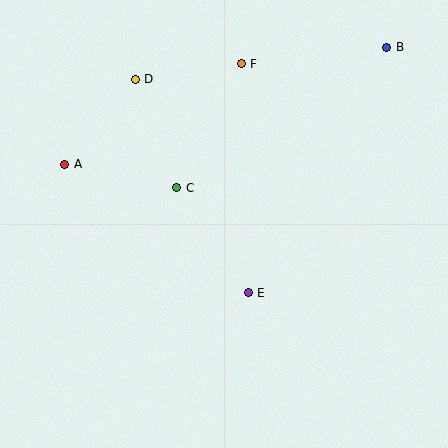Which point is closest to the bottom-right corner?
Point E is closest to the bottom-right corner.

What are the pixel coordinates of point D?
Point D is at (135, 79).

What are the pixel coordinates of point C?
Point C is at (177, 188).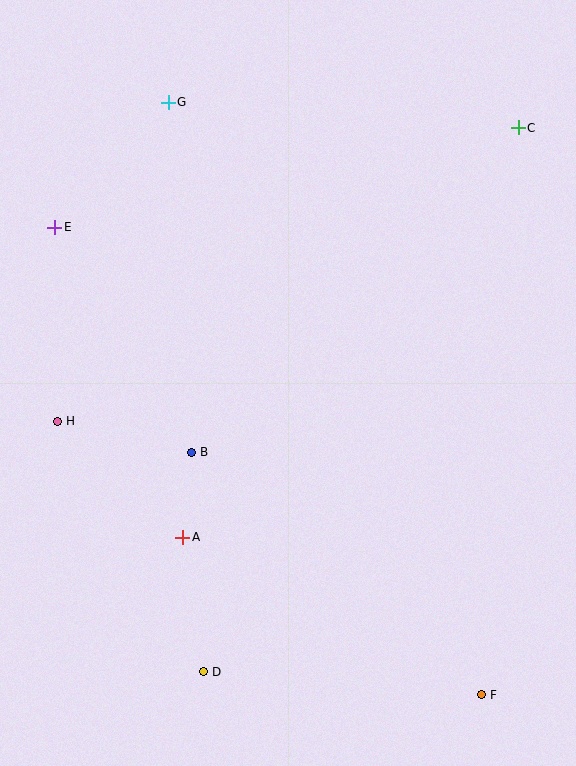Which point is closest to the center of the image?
Point B at (191, 452) is closest to the center.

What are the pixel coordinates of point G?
Point G is at (168, 102).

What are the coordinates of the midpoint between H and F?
The midpoint between H and F is at (269, 558).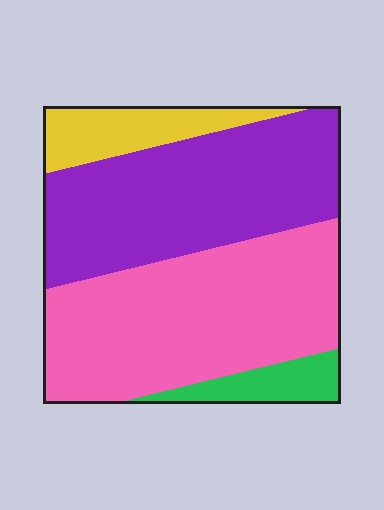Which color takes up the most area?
Pink, at roughly 45%.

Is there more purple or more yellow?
Purple.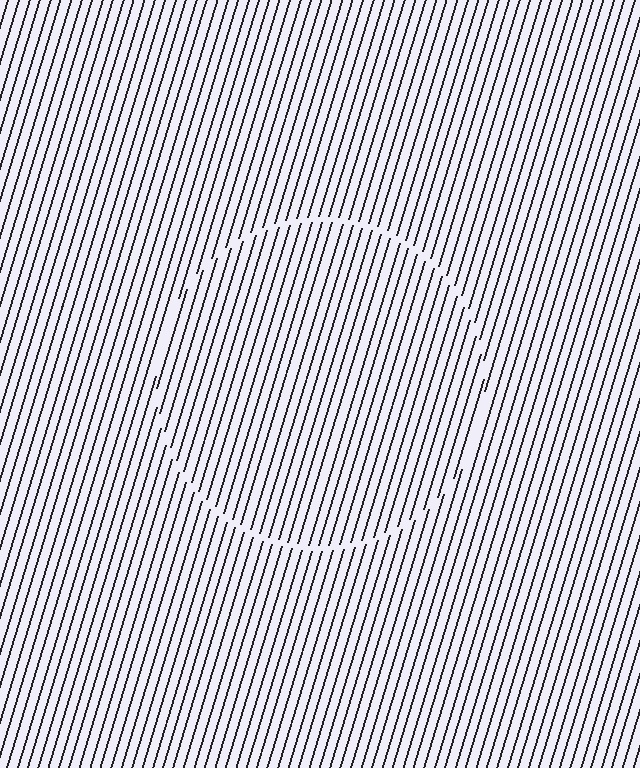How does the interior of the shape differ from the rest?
The interior of the shape contains the same grating, shifted by half a period — the contour is defined by the phase discontinuity where line-ends from the inner and outer gratings abut.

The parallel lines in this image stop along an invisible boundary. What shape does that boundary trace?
An illusory circle. The interior of the shape contains the same grating, shifted by half a period — the contour is defined by the phase discontinuity where line-ends from the inner and outer gratings abut.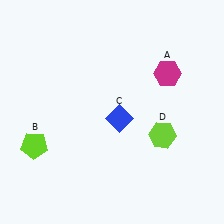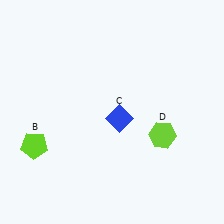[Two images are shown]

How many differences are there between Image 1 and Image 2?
There is 1 difference between the two images.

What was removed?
The magenta hexagon (A) was removed in Image 2.